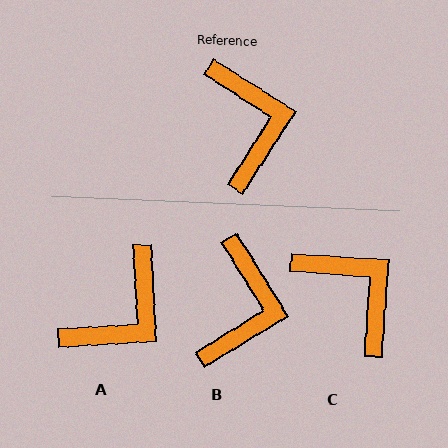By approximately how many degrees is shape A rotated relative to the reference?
Approximately 54 degrees clockwise.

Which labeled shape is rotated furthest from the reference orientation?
A, about 54 degrees away.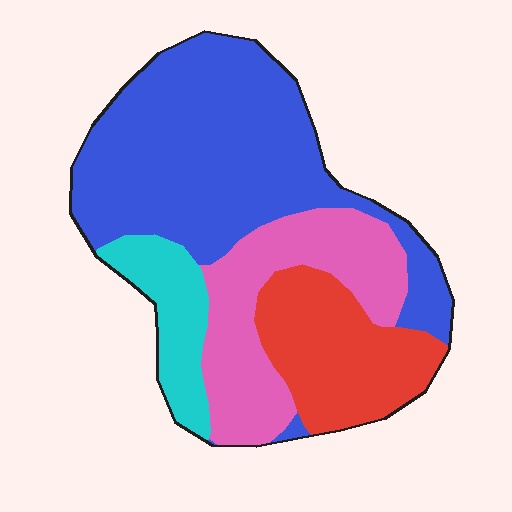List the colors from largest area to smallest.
From largest to smallest: blue, pink, red, cyan.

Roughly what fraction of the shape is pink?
Pink takes up about one quarter (1/4) of the shape.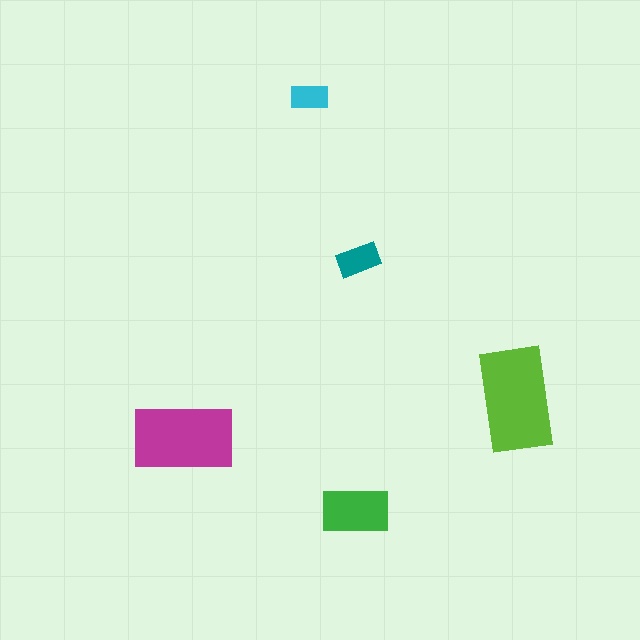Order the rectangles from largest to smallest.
the lime one, the magenta one, the green one, the teal one, the cyan one.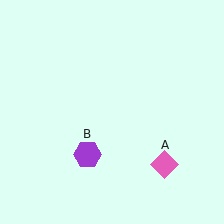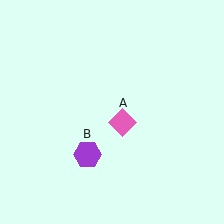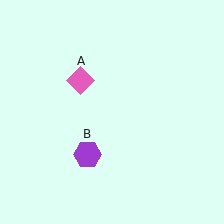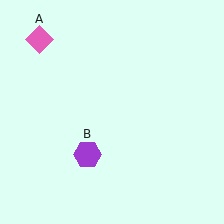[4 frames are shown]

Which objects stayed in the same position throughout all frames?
Purple hexagon (object B) remained stationary.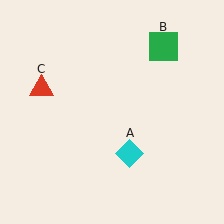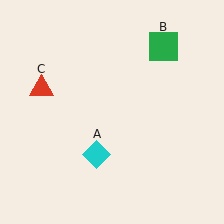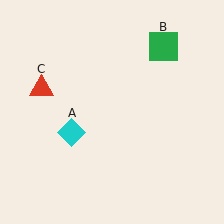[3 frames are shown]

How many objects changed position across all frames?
1 object changed position: cyan diamond (object A).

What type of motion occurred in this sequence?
The cyan diamond (object A) rotated clockwise around the center of the scene.